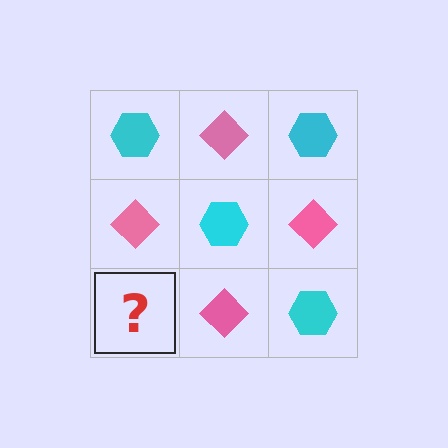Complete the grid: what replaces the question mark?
The question mark should be replaced with a cyan hexagon.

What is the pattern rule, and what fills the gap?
The rule is that it alternates cyan hexagon and pink diamond in a checkerboard pattern. The gap should be filled with a cyan hexagon.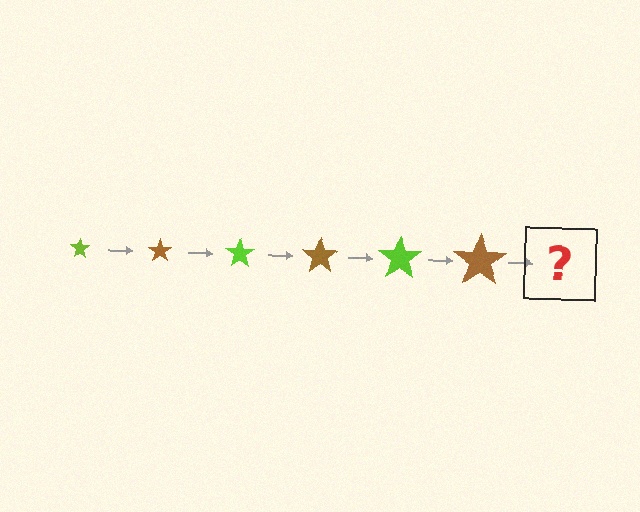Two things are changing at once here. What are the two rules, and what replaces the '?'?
The two rules are that the star grows larger each step and the color cycles through lime and brown. The '?' should be a lime star, larger than the previous one.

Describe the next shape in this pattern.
It should be a lime star, larger than the previous one.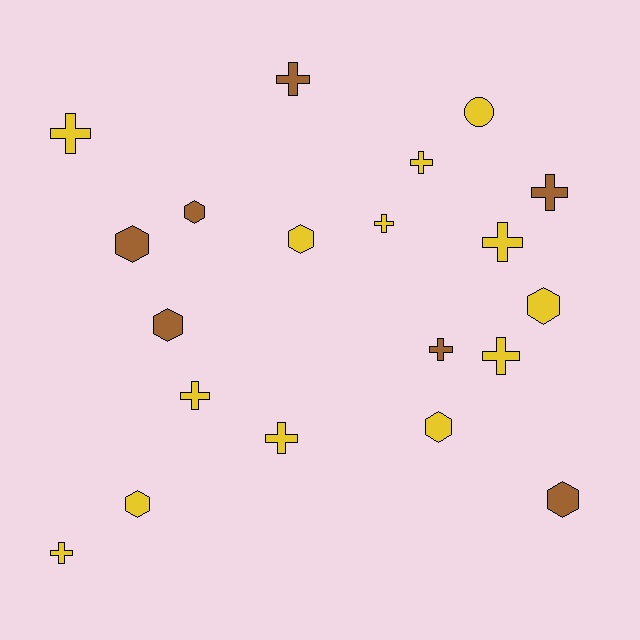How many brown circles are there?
There are no brown circles.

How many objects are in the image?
There are 20 objects.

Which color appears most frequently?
Yellow, with 13 objects.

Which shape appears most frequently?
Cross, with 11 objects.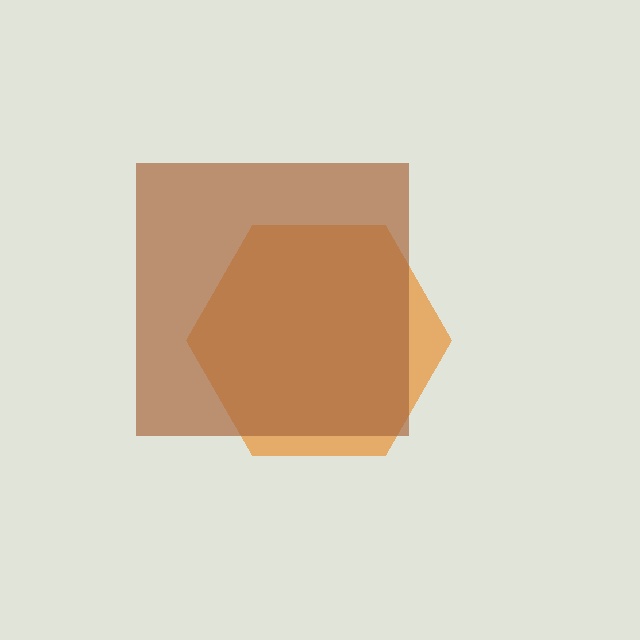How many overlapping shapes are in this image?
There are 2 overlapping shapes in the image.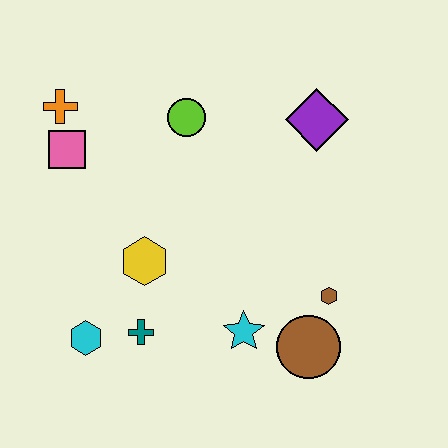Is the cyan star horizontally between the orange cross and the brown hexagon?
Yes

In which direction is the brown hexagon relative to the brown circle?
The brown hexagon is above the brown circle.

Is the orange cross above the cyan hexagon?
Yes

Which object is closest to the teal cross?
The cyan hexagon is closest to the teal cross.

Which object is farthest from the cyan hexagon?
The purple diamond is farthest from the cyan hexagon.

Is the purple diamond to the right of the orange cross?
Yes